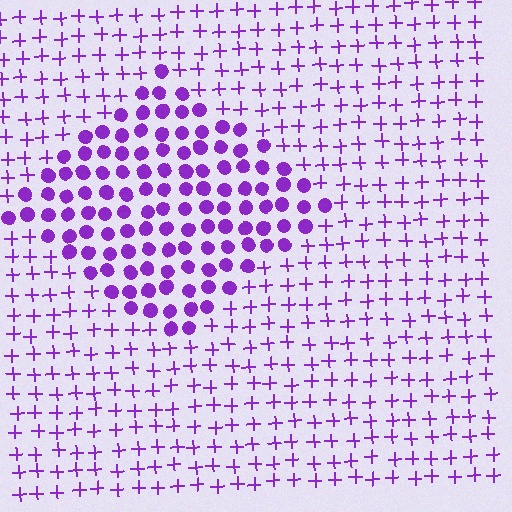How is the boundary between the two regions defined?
The boundary is defined by a change in element shape: circles inside vs. plus signs outside. All elements share the same color and spacing.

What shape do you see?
I see a diamond.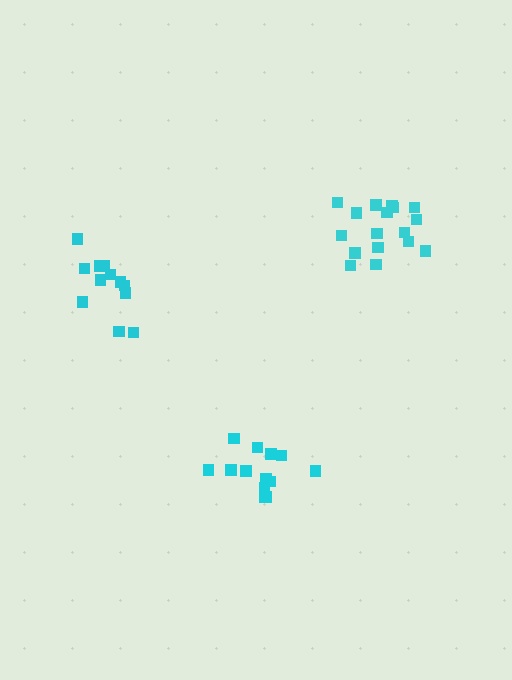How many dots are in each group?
Group 1: 15 dots, Group 2: 17 dots, Group 3: 12 dots (44 total).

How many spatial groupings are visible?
There are 3 spatial groupings.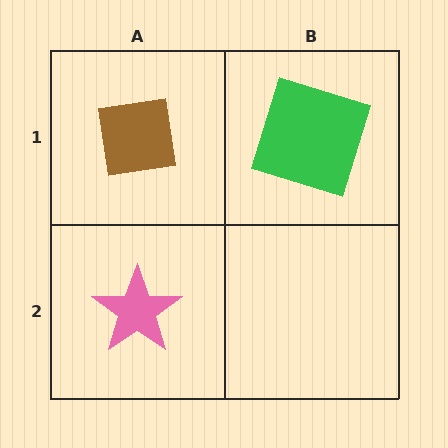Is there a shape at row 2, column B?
No, that cell is empty.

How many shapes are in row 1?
2 shapes.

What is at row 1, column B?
A green square.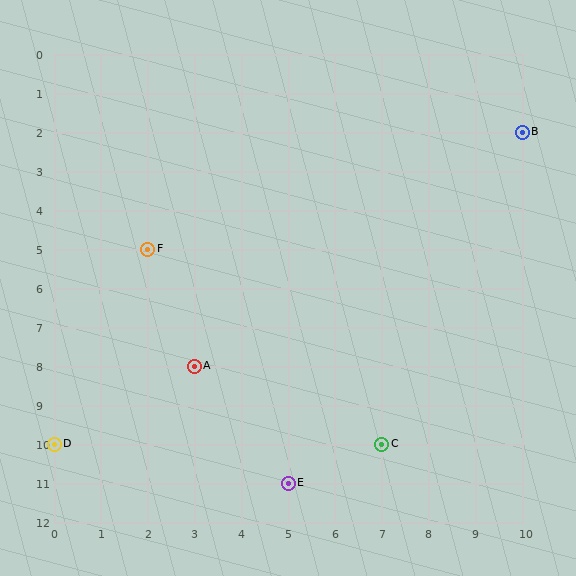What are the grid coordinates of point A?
Point A is at grid coordinates (3, 8).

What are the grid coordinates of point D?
Point D is at grid coordinates (0, 10).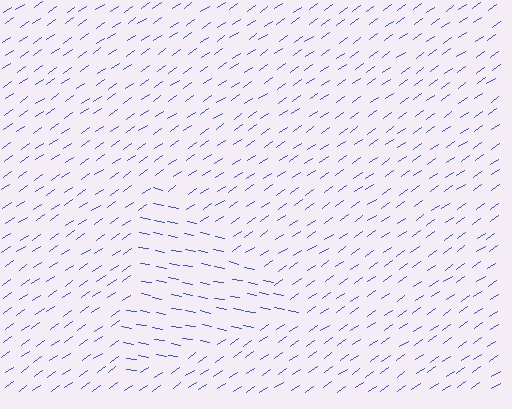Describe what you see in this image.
The image is filled with small blue line segments. A triangle region in the image has lines oriented differently from the surrounding lines, creating a visible texture boundary.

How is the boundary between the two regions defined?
The boundary is defined purely by a change in line orientation (approximately 45 degrees difference). All lines are the same color and thickness.